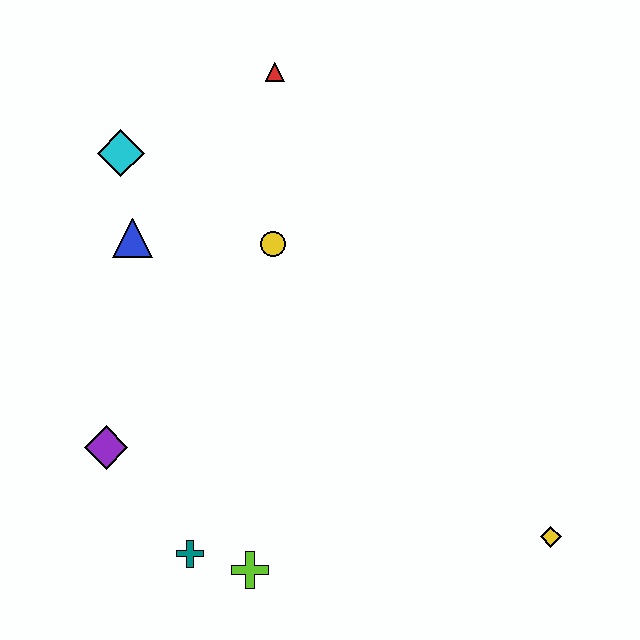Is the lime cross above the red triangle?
No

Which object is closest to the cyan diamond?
The blue triangle is closest to the cyan diamond.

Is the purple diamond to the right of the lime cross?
No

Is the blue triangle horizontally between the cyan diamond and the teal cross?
Yes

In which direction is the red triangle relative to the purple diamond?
The red triangle is above the purple diamond.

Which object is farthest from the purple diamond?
The yellow diamond is farthest from the purple diamond.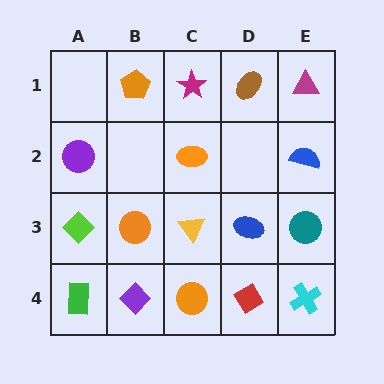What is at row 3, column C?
A yellow triangle.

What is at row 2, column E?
A blue semicircle.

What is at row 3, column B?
An orange circle.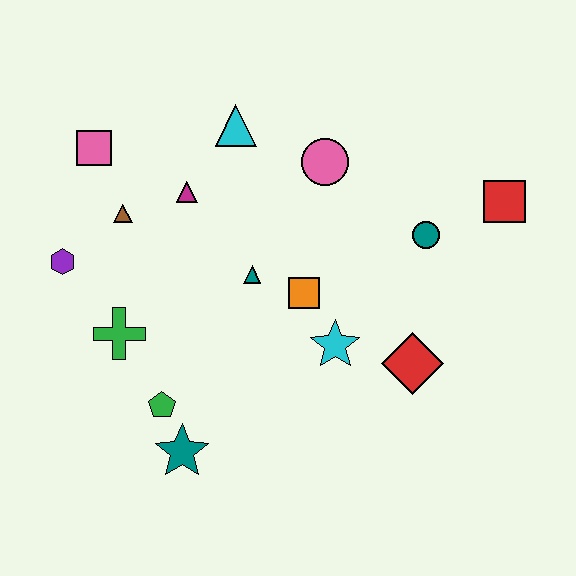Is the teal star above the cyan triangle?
No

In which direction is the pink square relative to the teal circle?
The pink square is to the left of the teal circle.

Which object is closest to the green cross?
The green pentagon is closest to the green cross.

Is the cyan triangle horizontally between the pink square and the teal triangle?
Yes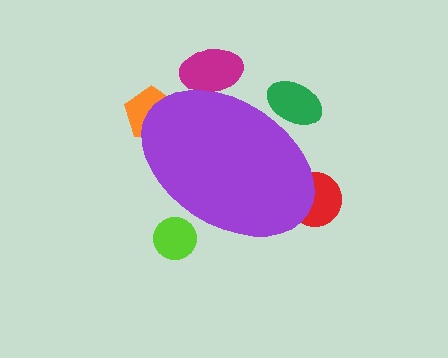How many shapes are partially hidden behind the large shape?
5 shapes are partially hidden.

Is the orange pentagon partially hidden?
Yes, the orange pentagon is partially hidden behind the purple ellipse.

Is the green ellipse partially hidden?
Yes, the green ellipse is partially hidden behind the purple ellipse.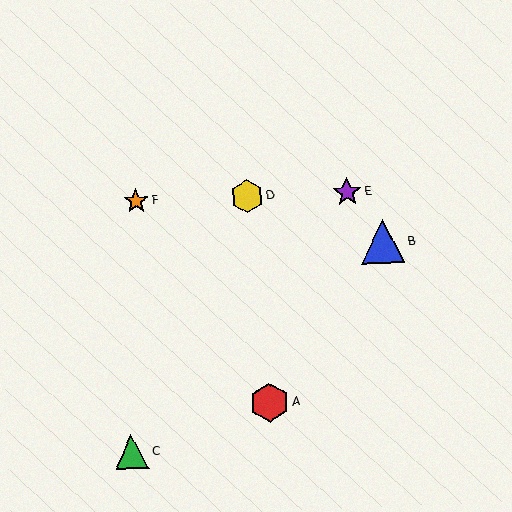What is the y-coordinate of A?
Object A is at y≈402.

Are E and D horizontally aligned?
Yes, both are at y≈192.